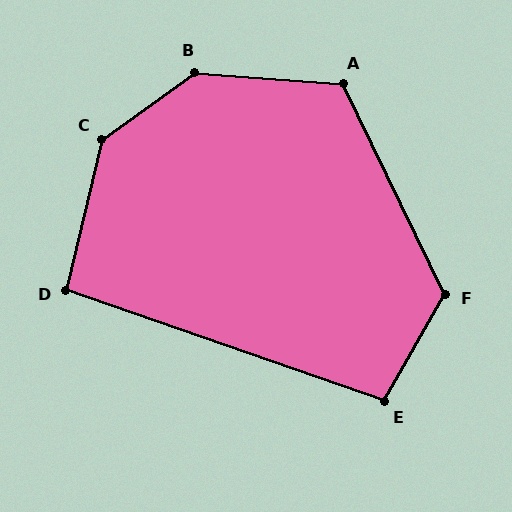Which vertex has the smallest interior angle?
D, at approximately 96 degrees.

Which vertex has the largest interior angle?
B, at approximately 140 degrees.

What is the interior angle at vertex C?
Approximately 139 degrees (obtuse).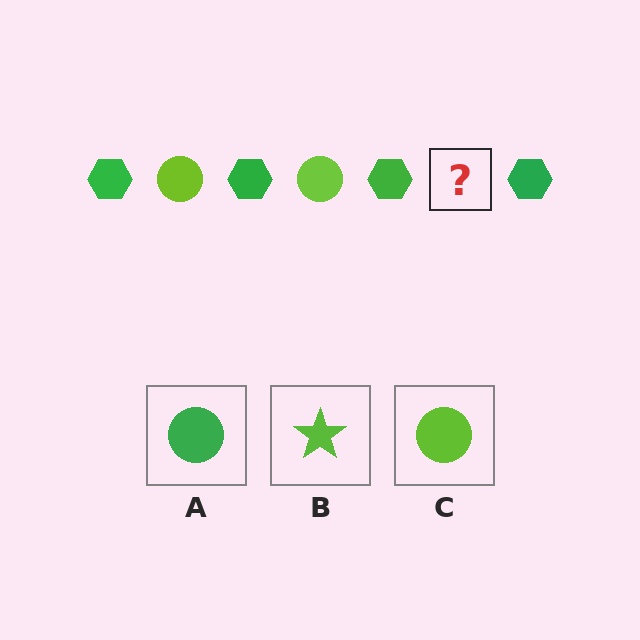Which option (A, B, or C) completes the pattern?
C.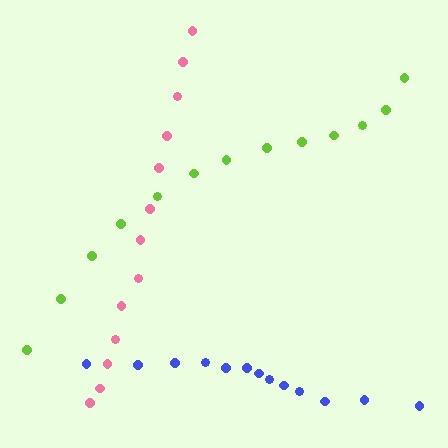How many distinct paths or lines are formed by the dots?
There are 3 distinct paths.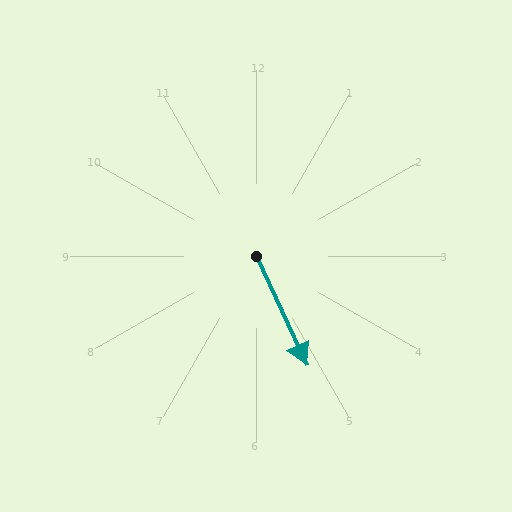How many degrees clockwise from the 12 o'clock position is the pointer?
Approximately 155 degrees.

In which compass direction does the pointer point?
Southeast.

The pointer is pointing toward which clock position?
Roughly 5 o'clock.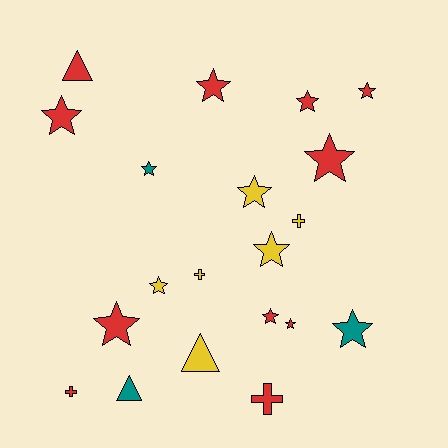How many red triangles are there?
There is 1 red triangle.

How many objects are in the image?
There are 20 objects.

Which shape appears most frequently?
Star, with 13 objects.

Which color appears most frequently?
Red, with 11 objects.